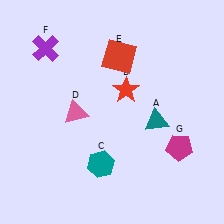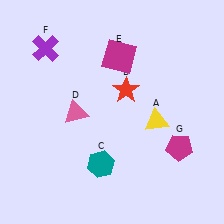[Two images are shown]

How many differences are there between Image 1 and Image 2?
There are 2 differences between the two images.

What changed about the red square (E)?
In Image 1, E is red. In Image 2, it changed to magenta.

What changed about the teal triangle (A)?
In Image 1, A is teal. In Image 2, it changed to yellow.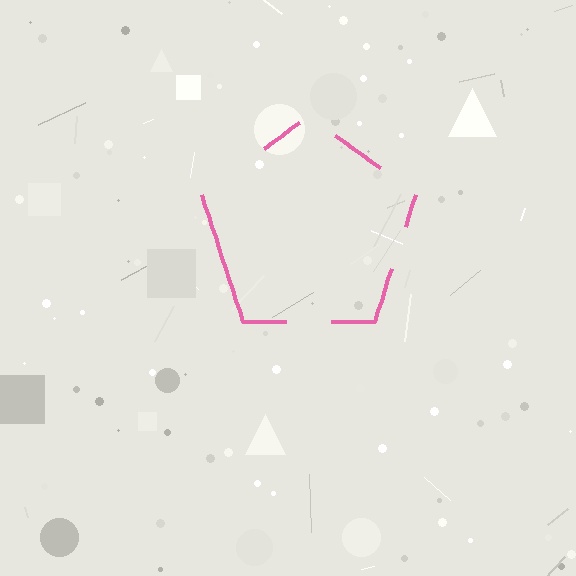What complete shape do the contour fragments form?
The contour fragments form a pentagon.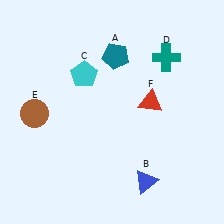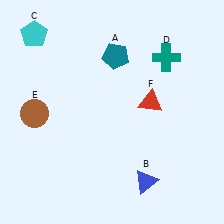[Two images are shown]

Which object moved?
The cyan pentagon (C) moved left.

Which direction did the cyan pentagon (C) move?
The cyan pentagon (C) moved left.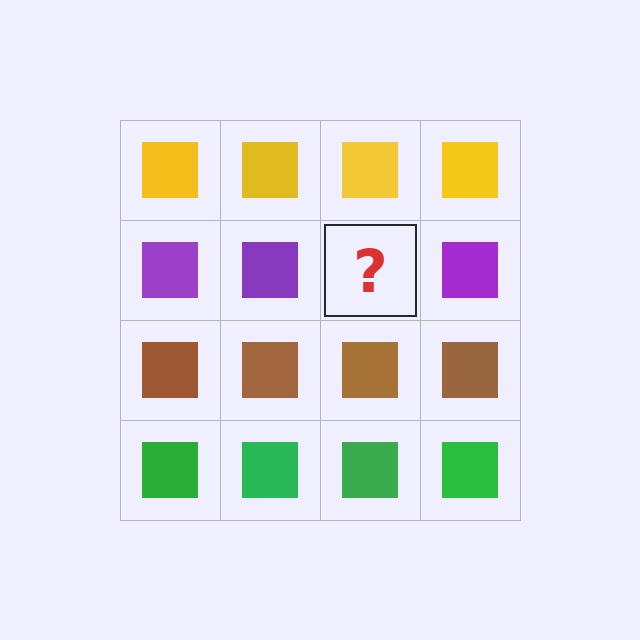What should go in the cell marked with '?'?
The missing cell should contain a purple square.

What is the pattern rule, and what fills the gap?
The rule is that each row has a consistent color. The gap should be filled with a purple square.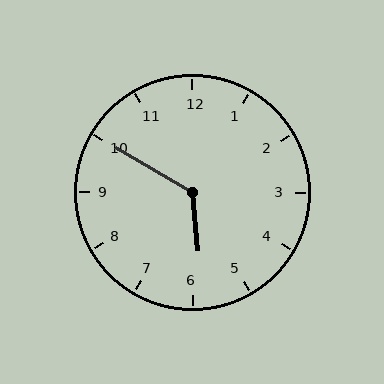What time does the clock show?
5:50.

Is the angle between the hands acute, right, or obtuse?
It is obtuse.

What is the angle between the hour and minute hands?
Approximately 125 degrees.